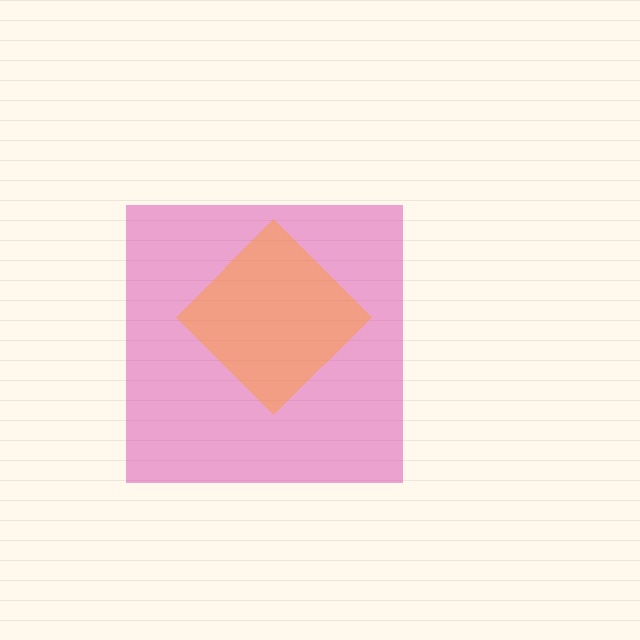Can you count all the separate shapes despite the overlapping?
Yes, there are 2 separate shapes.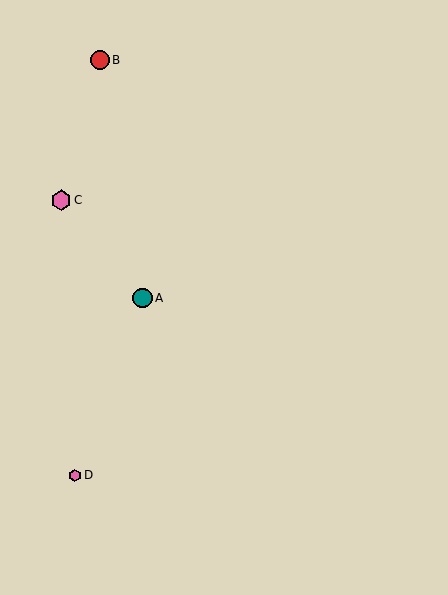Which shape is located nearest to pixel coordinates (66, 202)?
The pink hexagon (labeled C) at (61, 200) is nearest to that location.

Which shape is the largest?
The pink hexagon (labeled C) is the largest.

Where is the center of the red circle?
The center of the red circle is at (100, 60).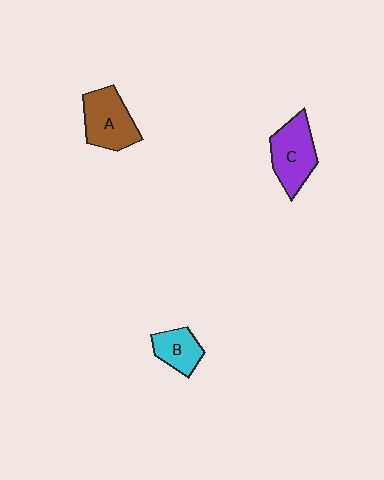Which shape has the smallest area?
Shape B (cyan).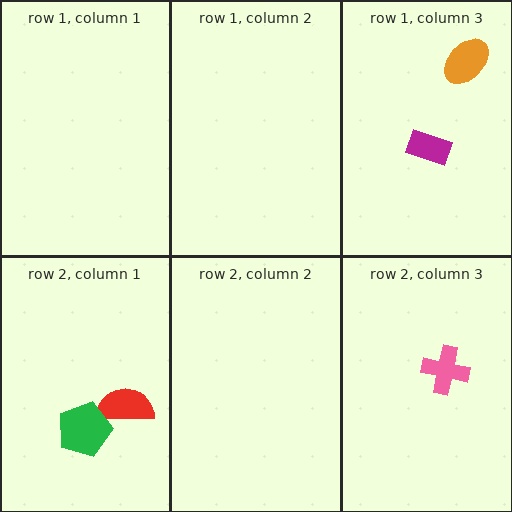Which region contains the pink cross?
The row 2, column 3 region.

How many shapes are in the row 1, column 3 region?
2.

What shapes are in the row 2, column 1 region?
The red semicircle, the green pentagon.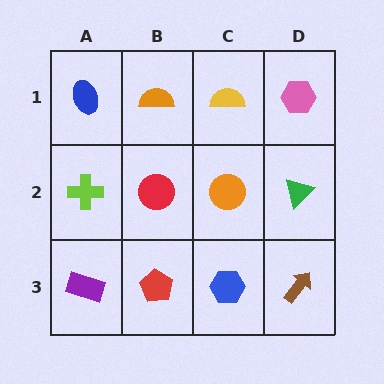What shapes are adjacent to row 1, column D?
A green triangle (row 2, column D), a yellow semicircle (row 1, column C).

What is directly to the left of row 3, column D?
A blue hexagon.